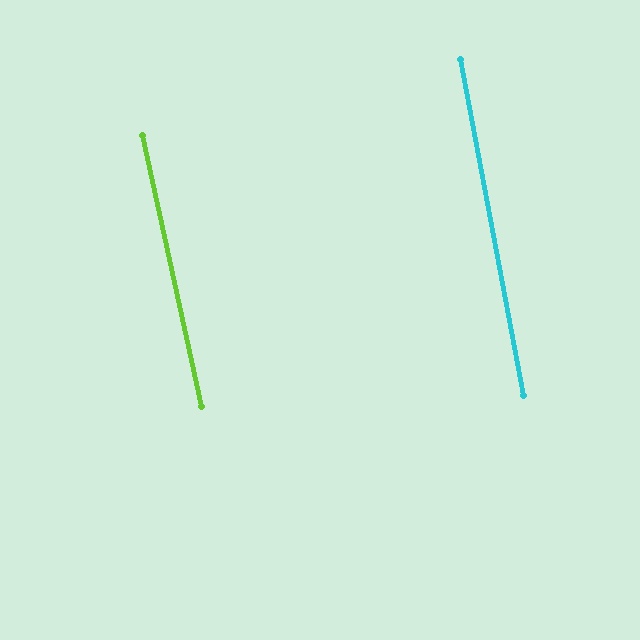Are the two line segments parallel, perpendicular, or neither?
Parallel — their directions differ by only 1.8°.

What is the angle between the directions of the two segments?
Approximately 2 degrees.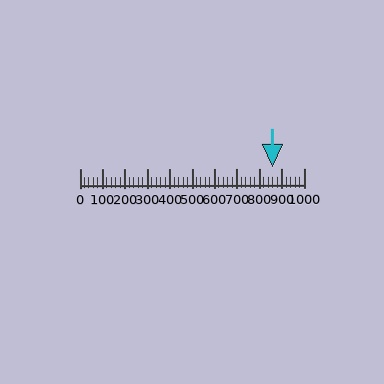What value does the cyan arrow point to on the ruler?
The cyan arrow points to approximately 860.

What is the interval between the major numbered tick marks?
The major tick marks are spaced 100 units apart.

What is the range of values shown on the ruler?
The ruler shows values from 0 to 1000.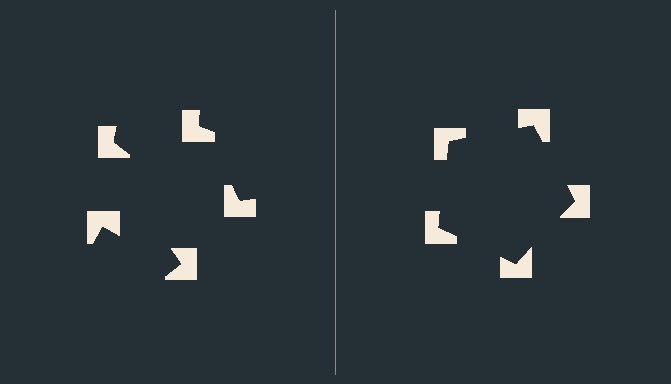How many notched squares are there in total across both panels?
10 — 5 on each side.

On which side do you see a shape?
An illusory pentagon appears on the right side. On the left side the wedge cuts are rotated, so no coherent shape forms.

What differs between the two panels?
The notched squares are positioned identically on both sides; only the wedge orientations differ. On the right they align to a pentagon; on the left they are misaligned.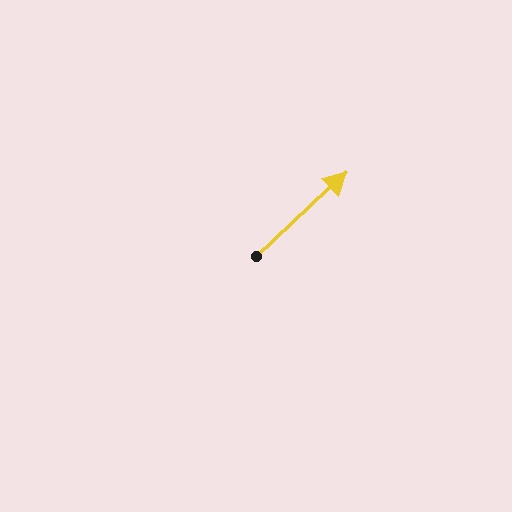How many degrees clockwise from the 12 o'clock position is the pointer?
Approximately 47 degrees.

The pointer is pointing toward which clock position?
Roughly 2 o'clock.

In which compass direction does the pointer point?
Northeast.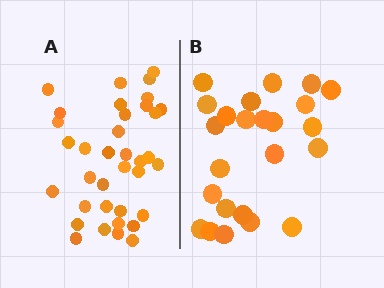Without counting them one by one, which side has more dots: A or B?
Region A (the left region) has more dots.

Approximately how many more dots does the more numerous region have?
Region A has roughly 12 or so more dots than region B.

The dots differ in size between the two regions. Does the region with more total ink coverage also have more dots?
No. Region B has more total ink coverage because its dots are larger, but region A actually contains more individual dots. Total area can be misleading — the number of items is what matters here.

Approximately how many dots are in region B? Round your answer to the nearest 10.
About 20 dots. (The exact count is 24, which rounds to 20.)